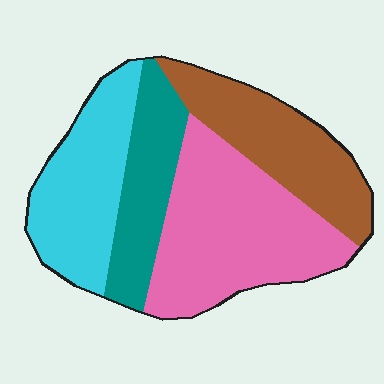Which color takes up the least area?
Teal, at roughly 15%.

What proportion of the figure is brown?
Brown covers about 25% of the figure.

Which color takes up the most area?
Pink, at roughly 35%.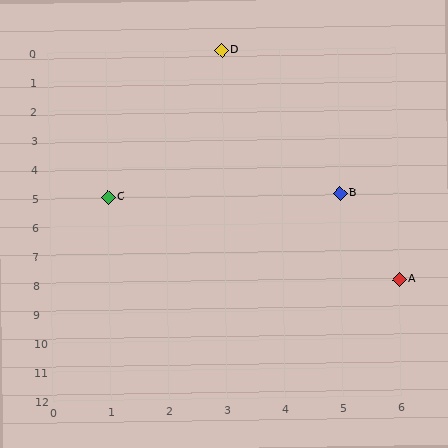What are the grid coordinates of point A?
Point A is at grid coordinates (6, 8).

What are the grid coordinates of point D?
Point D is at grid coordinates (3, 0).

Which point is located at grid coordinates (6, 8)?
Point A is at (6, 8).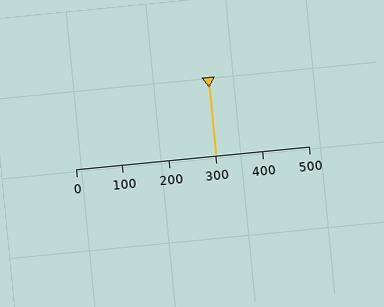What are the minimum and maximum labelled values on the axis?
The axis runs from 0 to 500.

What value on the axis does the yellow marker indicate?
The marker indicates approximately 300.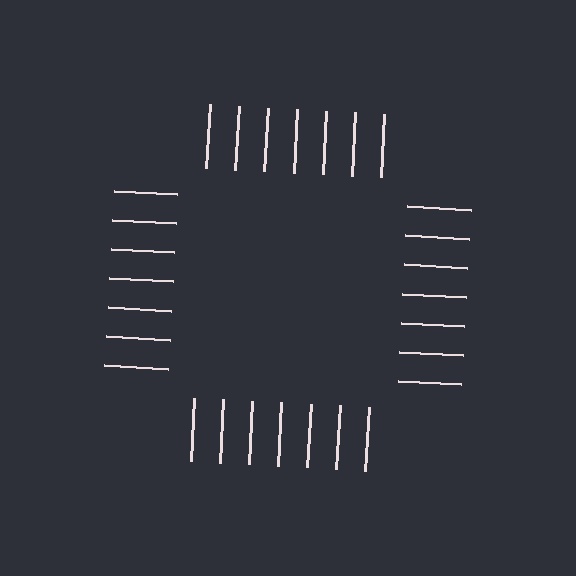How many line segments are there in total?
28 — 7 along each of the 4 edges.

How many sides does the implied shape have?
4 sides — the line-ends trace a square.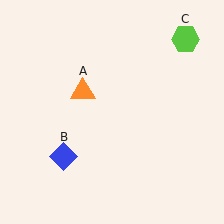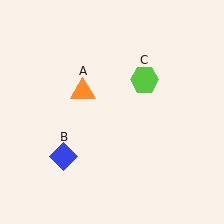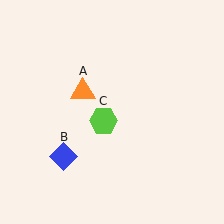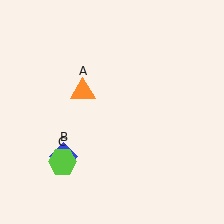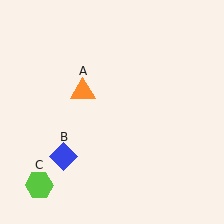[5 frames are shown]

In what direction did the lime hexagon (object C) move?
The lime hexagon (object C) moved down and to the left.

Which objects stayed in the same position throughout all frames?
Orange triangle (object A) and blue diamond (object B) remained stationary.